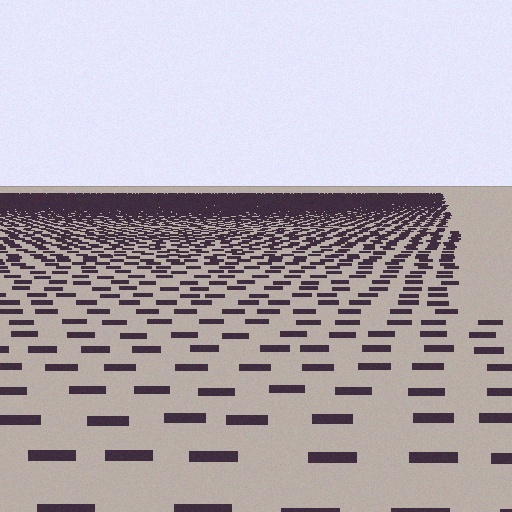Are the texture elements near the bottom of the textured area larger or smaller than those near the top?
Larger. Near the bottom, elements are closer to the viewer and appear at a bigger on-screen size.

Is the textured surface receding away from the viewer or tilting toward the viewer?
The surface is receding away from the viewer. Texture elements get smaller and denser toward the top.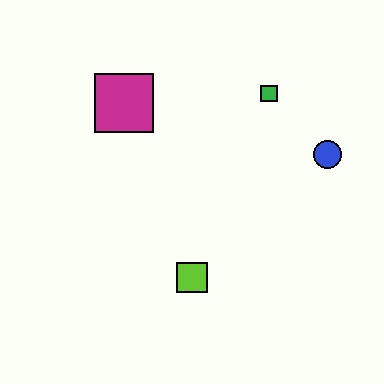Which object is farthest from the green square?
The lime square is farthest from the green square.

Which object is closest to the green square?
The blue circle is closest to the green square.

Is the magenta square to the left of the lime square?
Yes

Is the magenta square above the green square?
No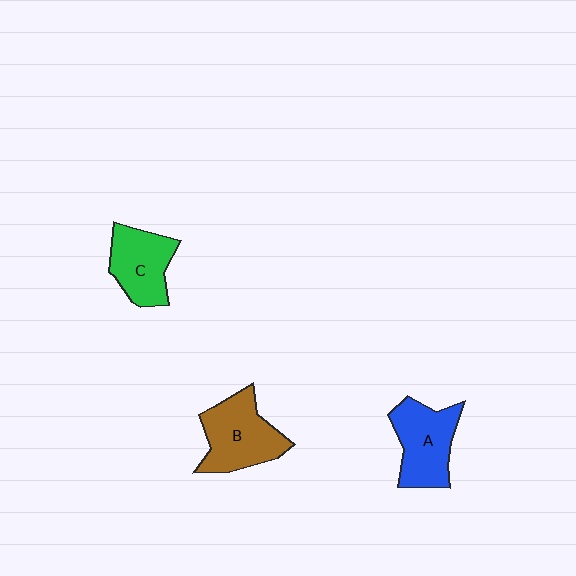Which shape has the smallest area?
Shape C (green).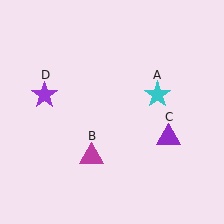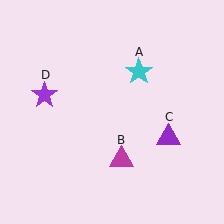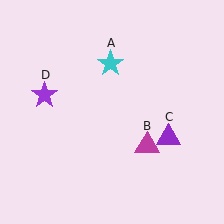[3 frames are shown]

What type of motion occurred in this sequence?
The cyan star (object A), magenta triangle (object B) rotated counterclockwise around the center of the scene.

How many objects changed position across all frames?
2 objects changed position: cyan star (object A), magenta triangle (object B).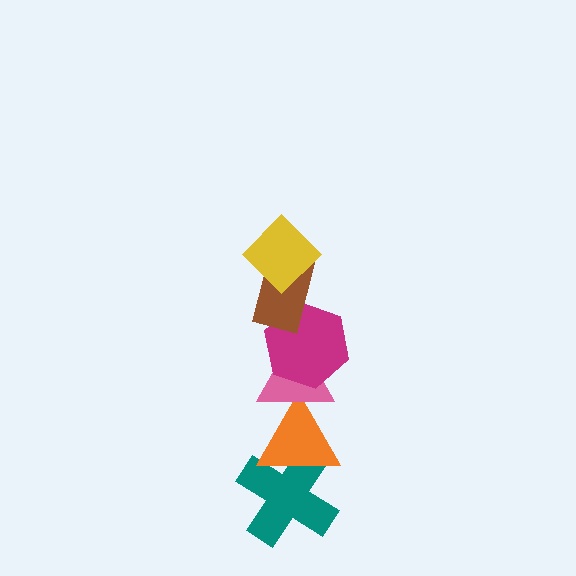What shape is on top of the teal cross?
The orange triangle is on top of the teal cross.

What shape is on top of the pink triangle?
The magenta hexagon is on top of the pink triangle.